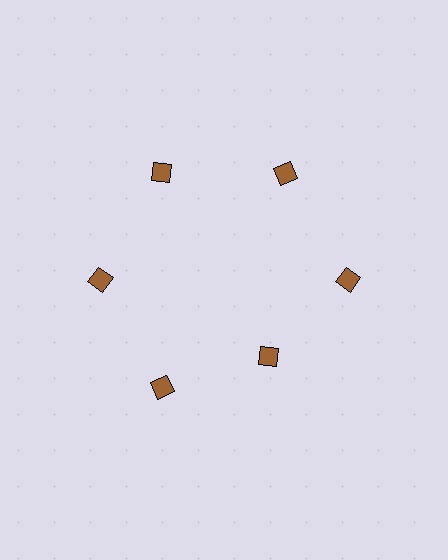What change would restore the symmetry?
The symmetry would be restored by moving it outward, back onto the ring so that all 6 diamonds sit at equal angles and equal distance from the center.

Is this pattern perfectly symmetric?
No. The 6 brown diamonds are arranged in a ring, but one element near the 5 o'clock position is pulled inward toward the center, breaking the 6-fold rotational symmetry.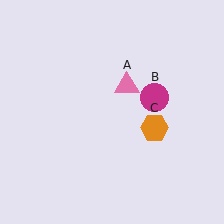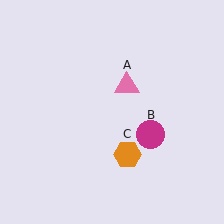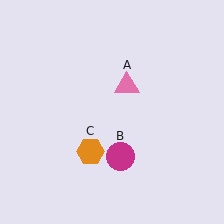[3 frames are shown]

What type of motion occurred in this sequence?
The magenta circle (object B), orange hexagon (object C) rotated clockwise around the center of the scene.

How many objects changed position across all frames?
2 objects changed position: magenta circle (object B), orange hexagon (object C).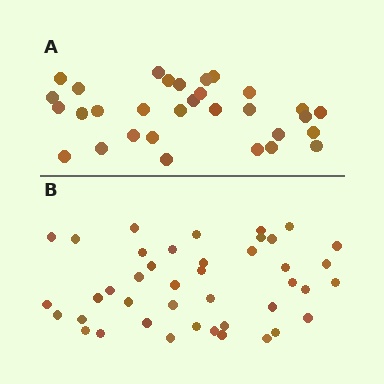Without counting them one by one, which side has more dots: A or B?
Region B (the bottom region) has more dots.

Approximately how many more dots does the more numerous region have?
Region B has roughly 12 or so more dots than region A.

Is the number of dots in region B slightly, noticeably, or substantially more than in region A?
Region B has noticeably more, but not dramatically so. The ratio is roughly 1.4 to 1.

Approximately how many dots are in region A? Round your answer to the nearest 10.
About 30 dots. (The exact count is 31, which rounds to 30.)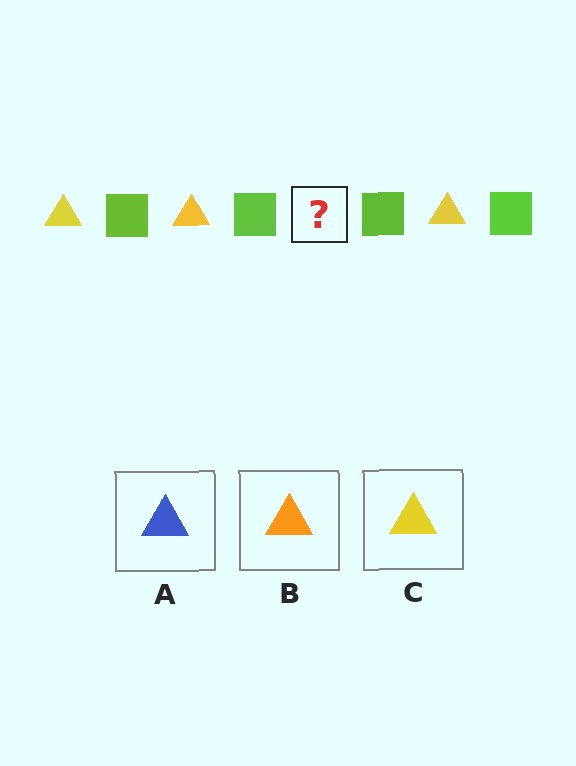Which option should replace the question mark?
Option C.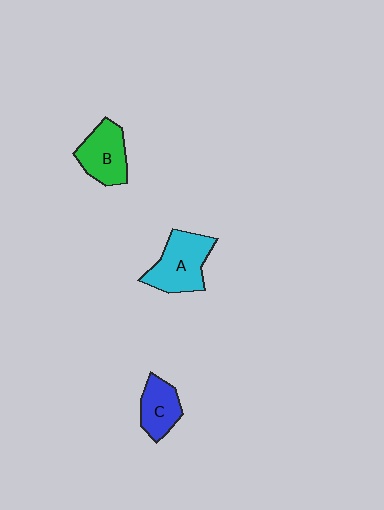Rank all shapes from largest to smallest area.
From largest to smallest: A (cyan), B (green), C (blue).